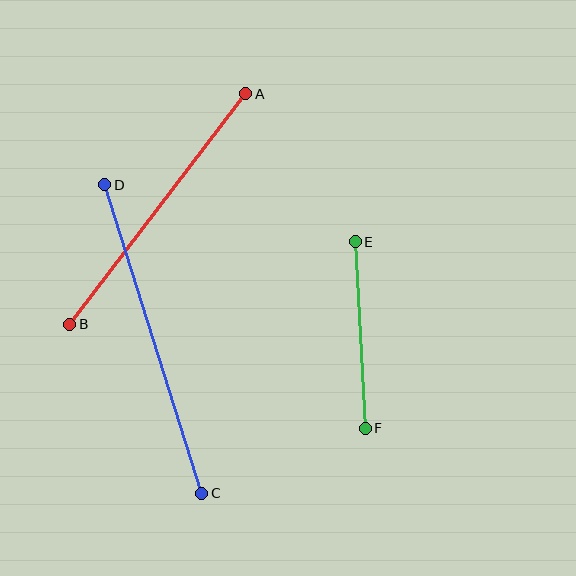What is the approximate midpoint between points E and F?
The midpoint is at approximately (360, 335) pixels.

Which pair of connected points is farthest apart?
Points C and D are farthest apart.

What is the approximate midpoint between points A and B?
The midpoint is at approximately (158, 209) pixels.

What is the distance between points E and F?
The distance is approximately 187 pixels.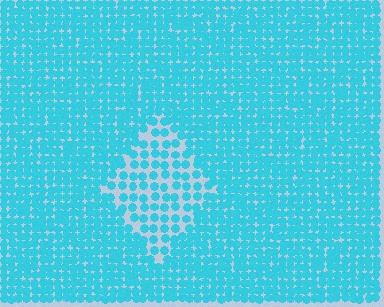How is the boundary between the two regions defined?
The boundary is defined by a change in element density (approximately 1.9x ratio). All elements are the same color, size, and shape.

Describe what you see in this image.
The image contains small cyan elements arranged at two different densities. A diamond-shaped region is visible where the elements are less densely packed than the surrounding area.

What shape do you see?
I see a diamond.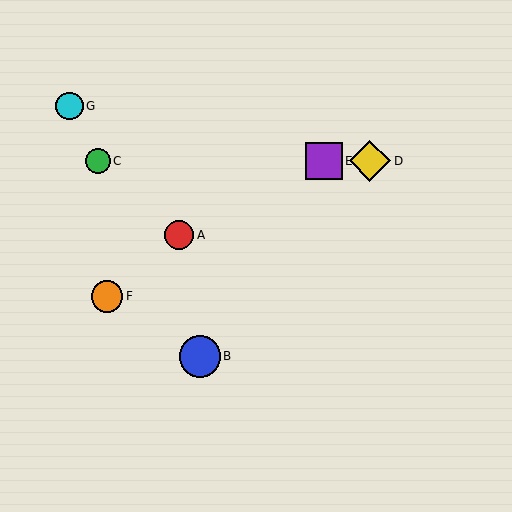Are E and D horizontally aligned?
Yes, both are at y≈161.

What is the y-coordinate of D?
Object D is at y≈161.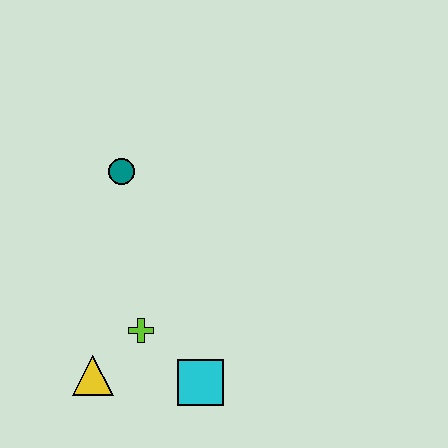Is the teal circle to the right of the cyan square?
No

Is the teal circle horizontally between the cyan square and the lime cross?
No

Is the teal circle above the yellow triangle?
Yes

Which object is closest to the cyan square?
The lime cross is closest to the cyan square.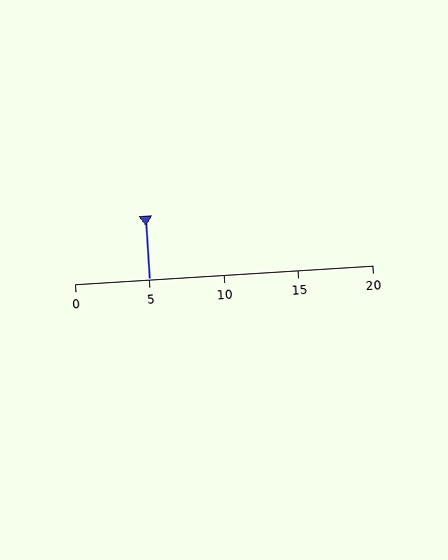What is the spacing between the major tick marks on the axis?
The major ticks are spaced 5 apart.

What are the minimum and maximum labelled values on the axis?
The axis runs from 0 to 20.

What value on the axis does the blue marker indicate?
The marker indicates approximately 5.